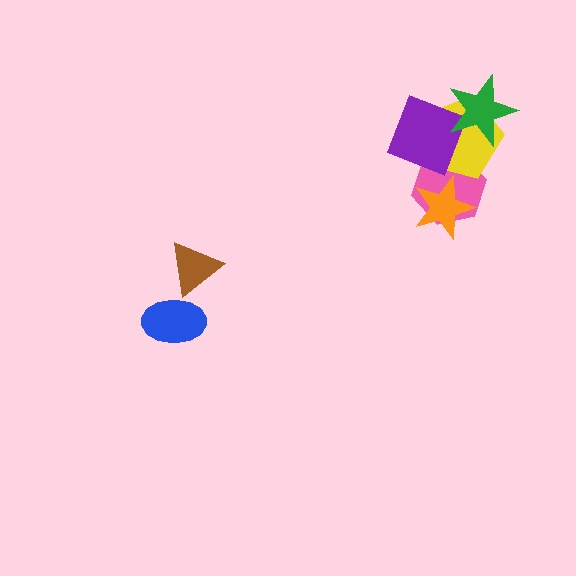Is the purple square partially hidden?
Yes, it is partially covered by another shape.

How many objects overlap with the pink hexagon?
3 objects overlap with the pink hexagon.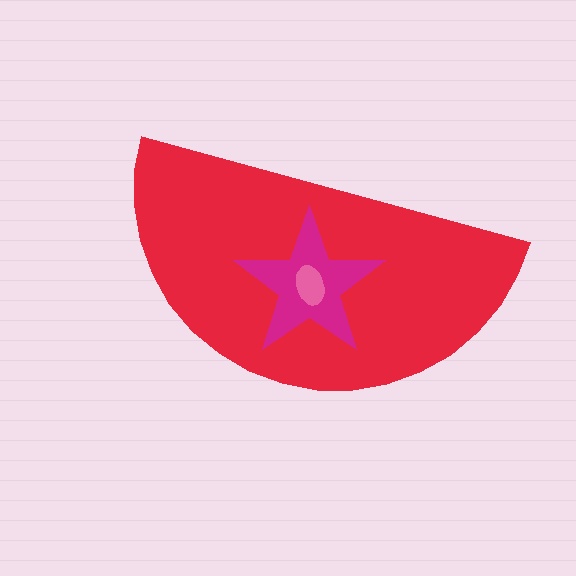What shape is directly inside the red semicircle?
The magenta star.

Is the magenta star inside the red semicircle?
Yes.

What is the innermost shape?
The pink ellipse.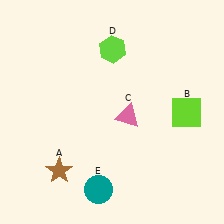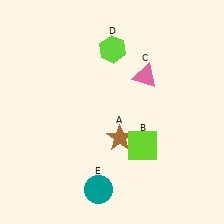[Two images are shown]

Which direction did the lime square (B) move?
The lime square (B) moved left.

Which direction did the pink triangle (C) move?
The pink triangle (C) moved up.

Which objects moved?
The objects that moved are: the brown star (A), the lime square (B), the pink triangle (C).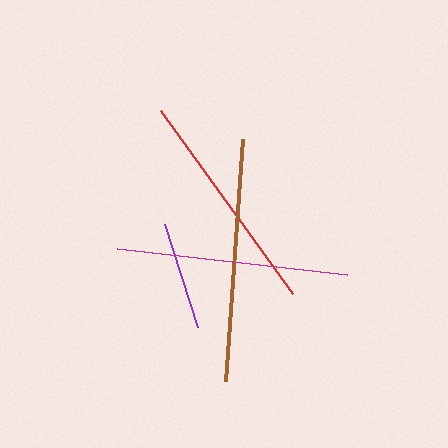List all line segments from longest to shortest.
From longest to shortest: brown, magenta, red, purple.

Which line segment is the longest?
The brown line is the longest at approximately 242 pixels.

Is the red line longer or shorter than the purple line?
The red line is longer than the purple line.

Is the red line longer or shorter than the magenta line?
The magenta line is longer than the red line.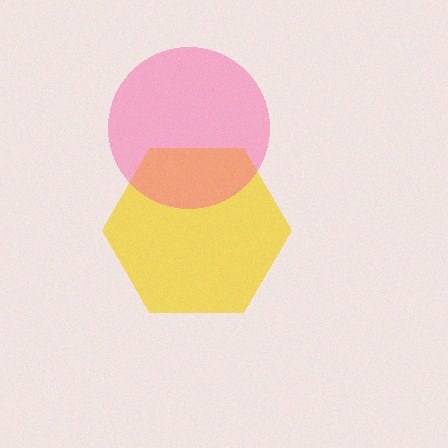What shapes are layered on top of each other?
The layered shapes are: a yellow hexagon, a pink circle.